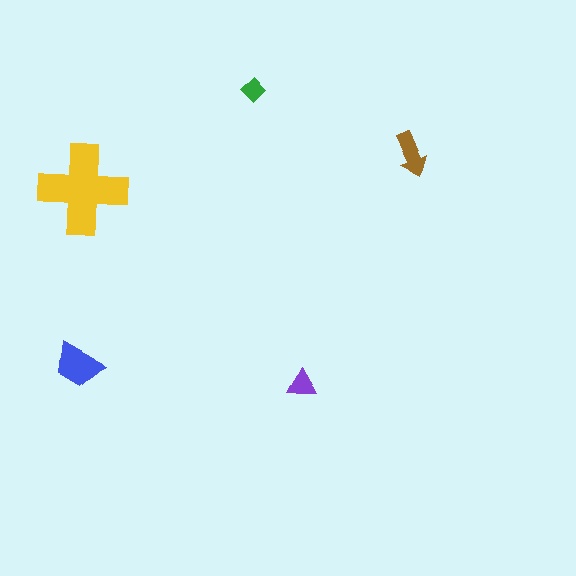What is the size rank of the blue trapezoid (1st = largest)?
2nd.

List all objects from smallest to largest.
The green diamond, the purple triangle, the brown arrow, the blue trapezoid, the yellow cross.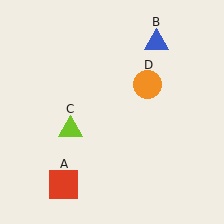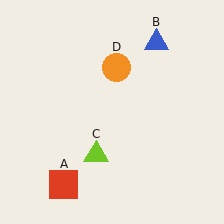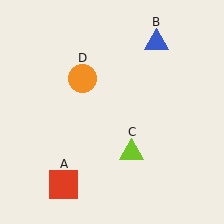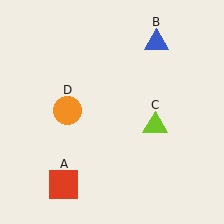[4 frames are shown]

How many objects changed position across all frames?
2 objects changed position: lime triangle (object C), orange circle (object D).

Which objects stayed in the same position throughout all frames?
Red square (object A) and blue triangle (object B) remained stationary.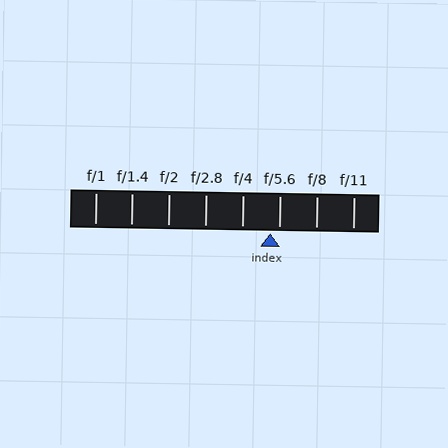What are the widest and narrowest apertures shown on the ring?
The widest aperture shown is f/1 and the narrowest is f/11.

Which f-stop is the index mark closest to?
The index mark is closest to f/5.6.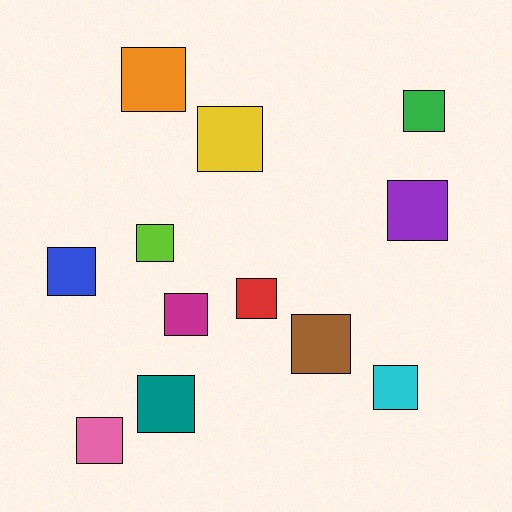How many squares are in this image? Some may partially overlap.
There are 12 squares.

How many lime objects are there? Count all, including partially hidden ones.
There is 1 lime object.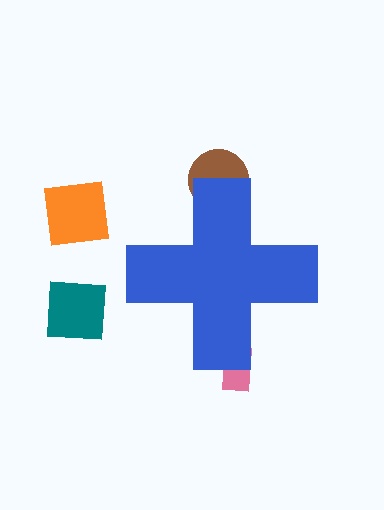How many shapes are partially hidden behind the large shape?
2 shapes are partially hidden.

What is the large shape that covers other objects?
A blue cross.